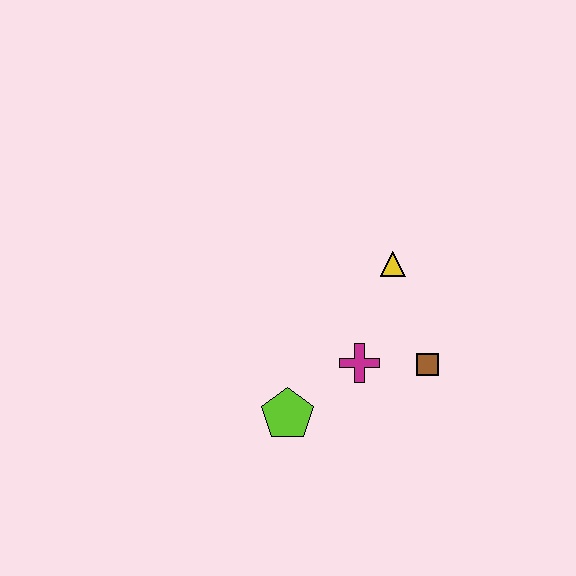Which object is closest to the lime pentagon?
The magenta cross is closest to the lime pentagon.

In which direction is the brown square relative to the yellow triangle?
The brown square is below the yellow triangle.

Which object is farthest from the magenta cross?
The yellow triangle is farthest from the magenta cross.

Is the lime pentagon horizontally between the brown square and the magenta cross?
No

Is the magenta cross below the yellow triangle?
Yes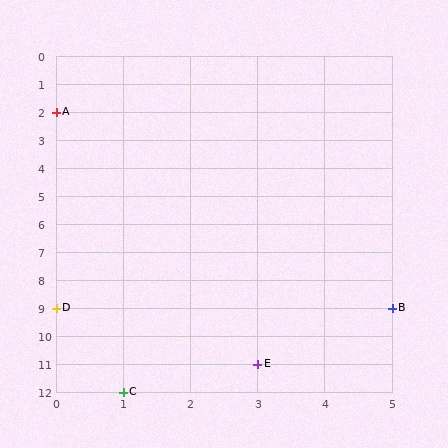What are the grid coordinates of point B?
Point B is at grid coordinates (5, 9).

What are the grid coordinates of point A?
Point A is at grid coordinates (0, 2).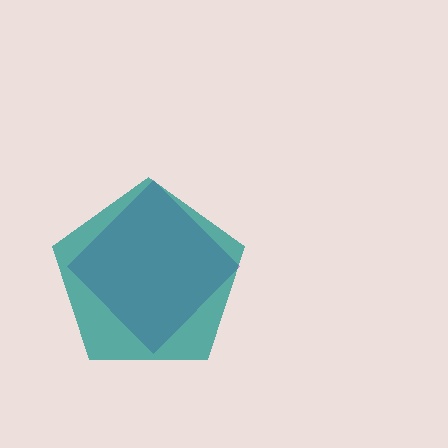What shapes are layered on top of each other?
The layered shapes are: a purple diamond, a teal pentagon.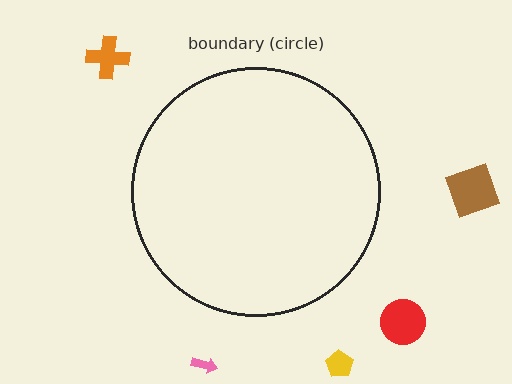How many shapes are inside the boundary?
0 inside, 5 outside.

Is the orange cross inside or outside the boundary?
Outside.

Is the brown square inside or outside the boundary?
Outside.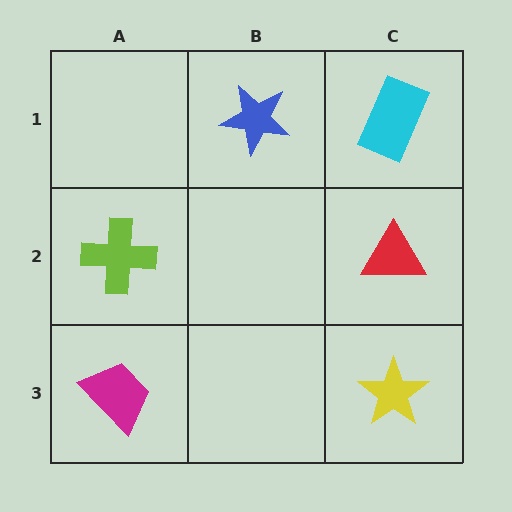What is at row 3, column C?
A yellow star.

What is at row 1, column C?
A cyan rectangle.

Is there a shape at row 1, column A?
No, that cell is empty.